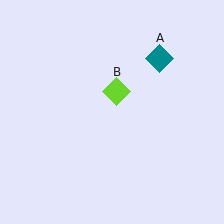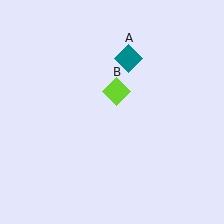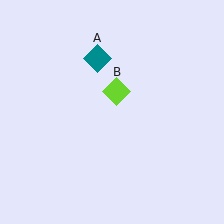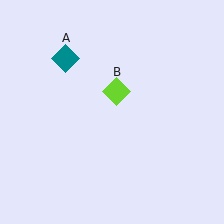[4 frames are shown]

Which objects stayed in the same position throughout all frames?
Lime diamond (object B) remained stationary.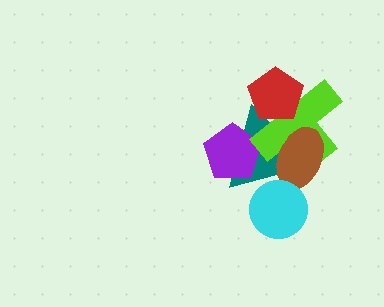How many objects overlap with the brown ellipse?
2 objects overlap with the brown ellipse.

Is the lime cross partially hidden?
Yes, it is partially covered by another shape.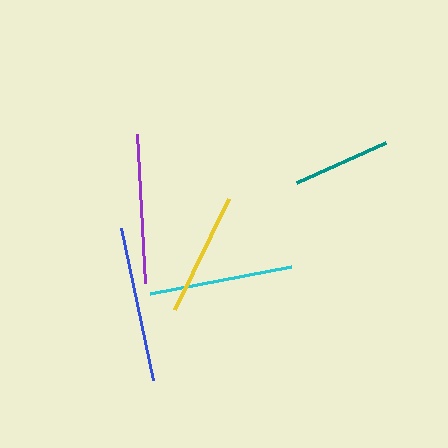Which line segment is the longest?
The blue line is the longest at approximately 156 pixels.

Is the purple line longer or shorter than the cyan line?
The purple line is longer than the cyan line.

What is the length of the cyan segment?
The cyan segment is approximately 144 pixels long.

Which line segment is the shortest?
The teal line is the shortest at approximately 98 pixels.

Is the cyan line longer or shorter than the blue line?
The blue line is longer than the cyan line.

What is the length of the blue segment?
The blue segment is approximately 156 pixels long.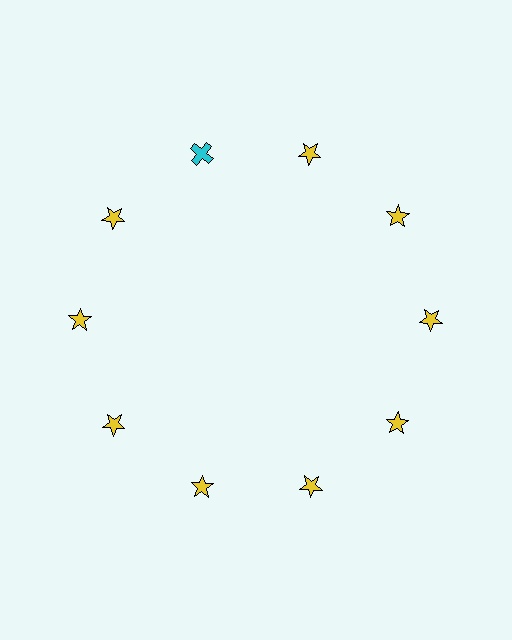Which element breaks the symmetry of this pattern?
The cyan cross at roughly the 11 o'clock position breaks the symmetry. All other shapes are yellow stars.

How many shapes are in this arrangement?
There are 10 shapes arranged in a ring pattern.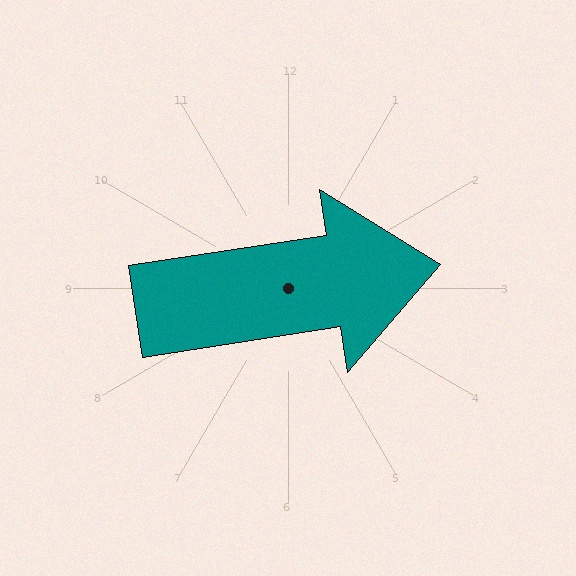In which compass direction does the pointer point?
East.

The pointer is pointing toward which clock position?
Roughly 3 o'clock.